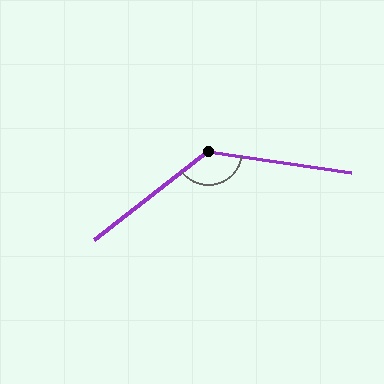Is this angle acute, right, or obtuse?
It is obtuse.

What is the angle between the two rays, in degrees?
Approximately 133 degrees.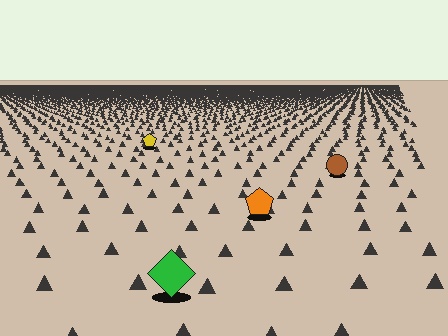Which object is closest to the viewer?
The green diamond is closest. The texture marks near it are larger and more spread out.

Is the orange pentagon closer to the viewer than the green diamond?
No. The green diamond is closer — you can tell from the texture gradient: the ground texture is coarser near it.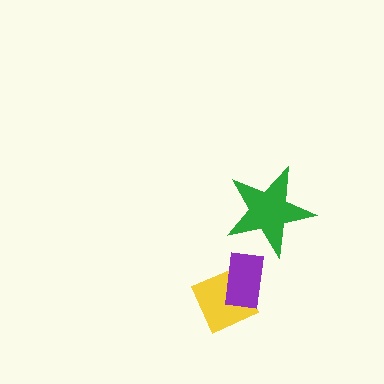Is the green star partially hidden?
No, no other shape covers it.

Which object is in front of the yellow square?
The purple rectangle is in front of the yellow square.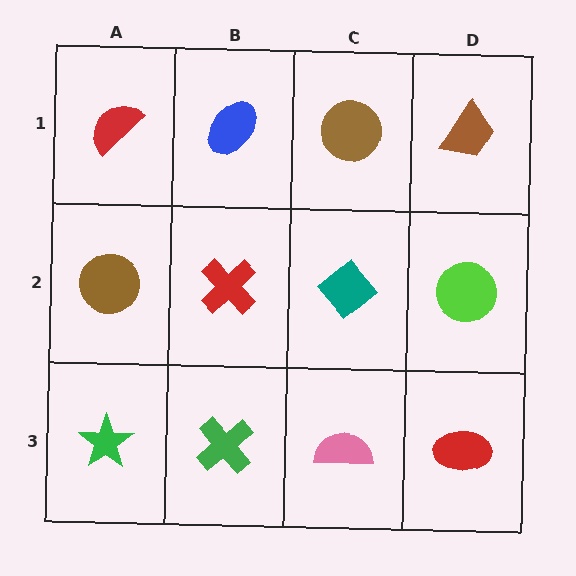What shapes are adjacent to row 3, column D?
A lime circle (row 2, column D), a pink semicircle (row 3, column C).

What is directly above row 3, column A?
A brown circle.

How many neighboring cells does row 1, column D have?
2.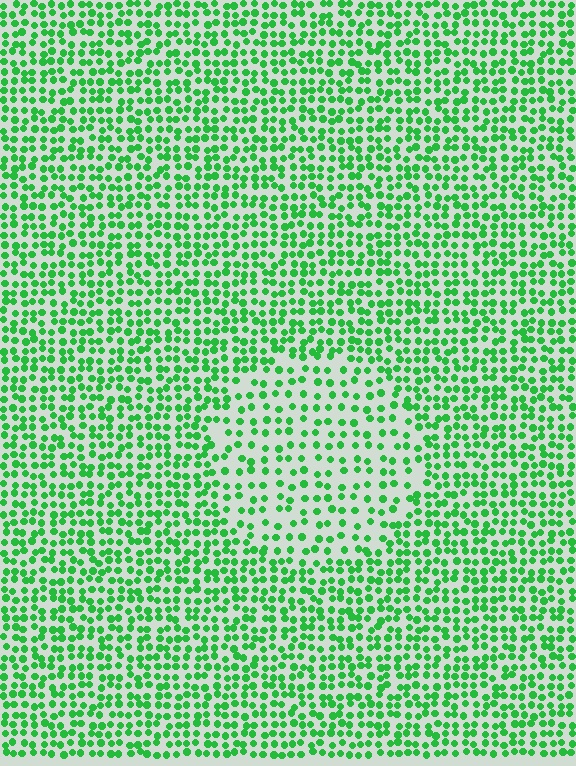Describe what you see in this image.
The image contains small green elements arranged at two different densities. A circle-shaped region is visible where the elements are less densely packed than the surrounding area.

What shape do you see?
I see a circle.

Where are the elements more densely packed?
The elements are more densely packed outside the circle boundary.